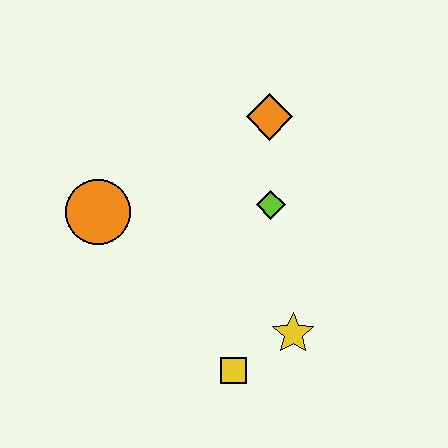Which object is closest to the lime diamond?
The orange diamond is closest to the lime diamond.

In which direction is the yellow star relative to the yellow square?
The yellow star is to the right of the yellow square.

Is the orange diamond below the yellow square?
No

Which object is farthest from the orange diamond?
The yellow square is farthest from the orange diamond.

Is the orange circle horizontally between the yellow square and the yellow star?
No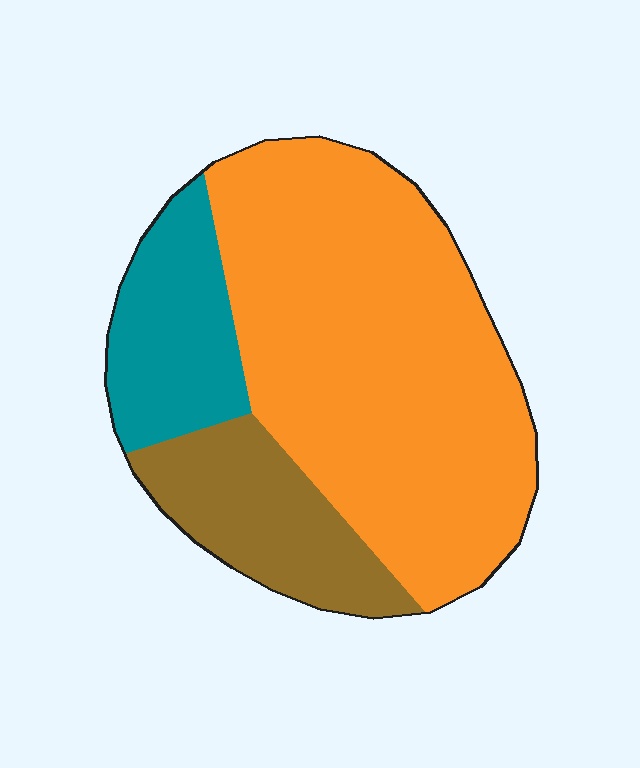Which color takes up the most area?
Orange, at roughly 65%.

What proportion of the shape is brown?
Brown takes up between a sixth and a third of the shape.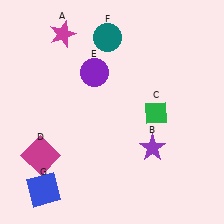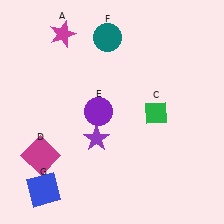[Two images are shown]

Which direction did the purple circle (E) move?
The purple circle (E) moved down.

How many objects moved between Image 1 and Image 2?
2 objects moved between the two images.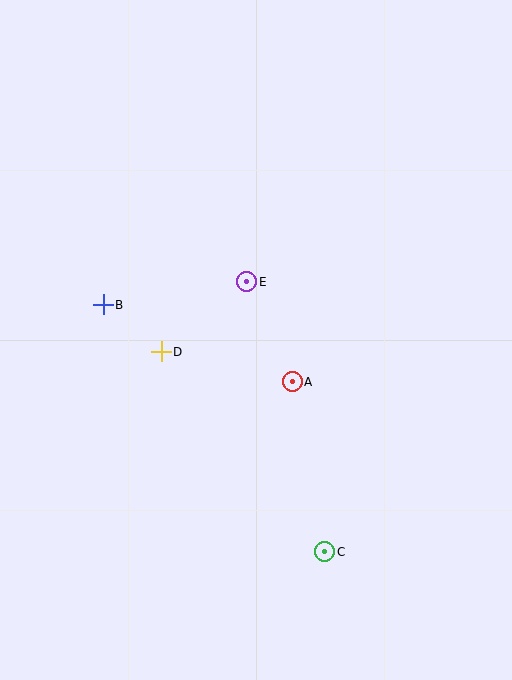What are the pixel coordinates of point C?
Point C is at (325, 552).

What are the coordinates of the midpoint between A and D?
The midpoint between A and D is at (227, 367).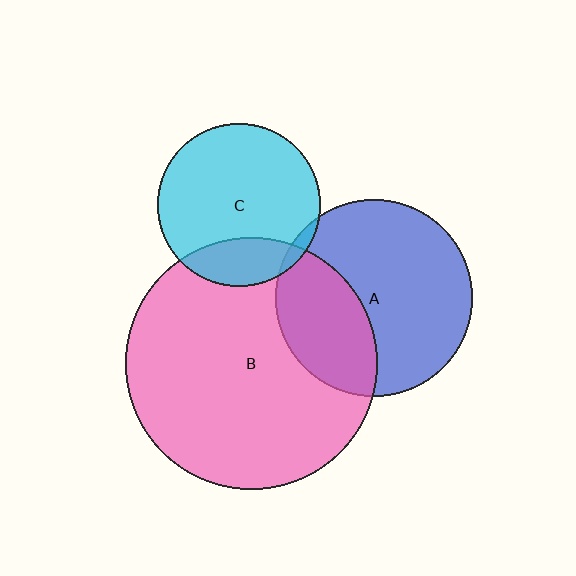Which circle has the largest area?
Circle B (pink).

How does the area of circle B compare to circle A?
Approximately 1.6 times.